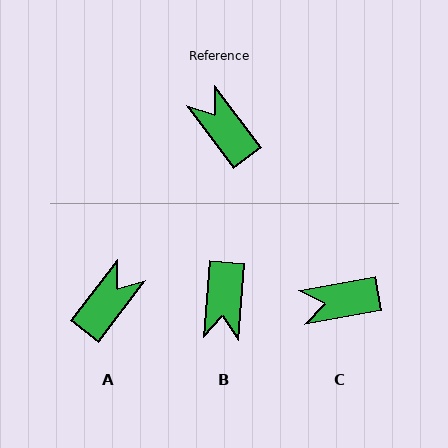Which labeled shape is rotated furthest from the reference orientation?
B, about 139 degrees away.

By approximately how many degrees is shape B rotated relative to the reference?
Approximately 139 degrees counter-clockwise.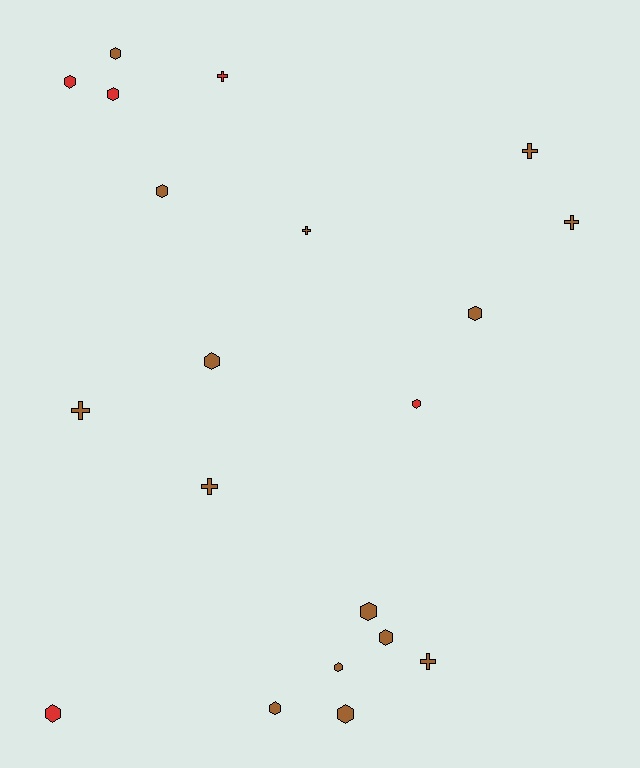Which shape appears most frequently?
Hexagon, with 13 objects.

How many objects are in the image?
There are 20 objects.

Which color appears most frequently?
Brown, with 15 objects.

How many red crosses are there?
There is 1 red cross.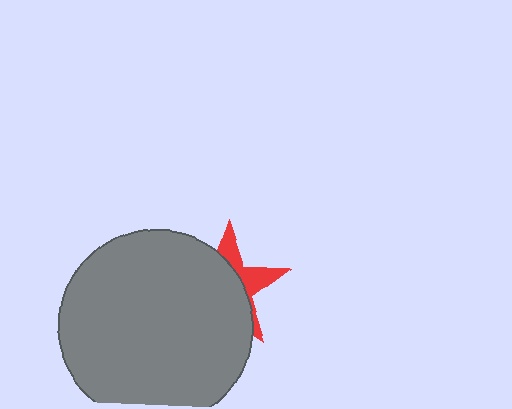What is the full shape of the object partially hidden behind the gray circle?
The partially hidden object is a red star.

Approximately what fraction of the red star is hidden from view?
Roughly 69% of the red star is hidden behind the gray circle.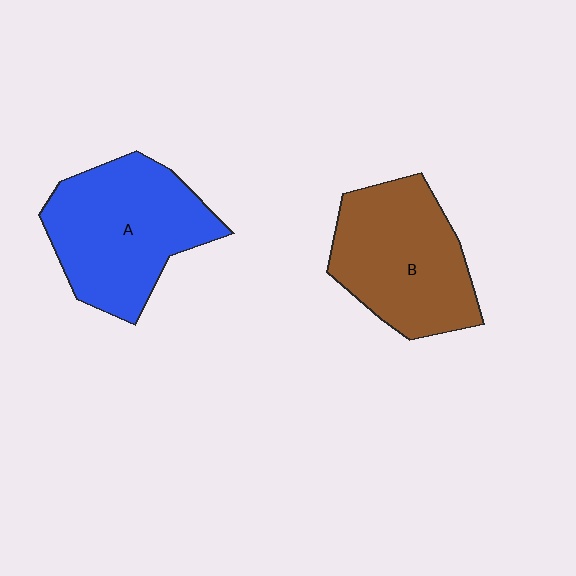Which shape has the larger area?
Shape A (blue).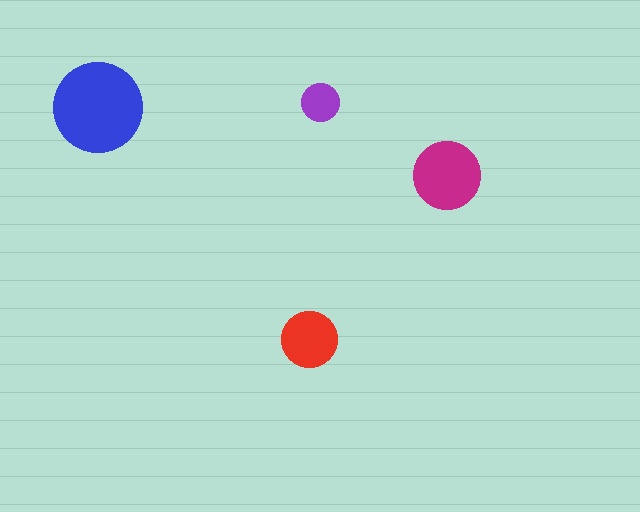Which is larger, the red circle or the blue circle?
The blue one.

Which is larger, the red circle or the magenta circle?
The magenta one.